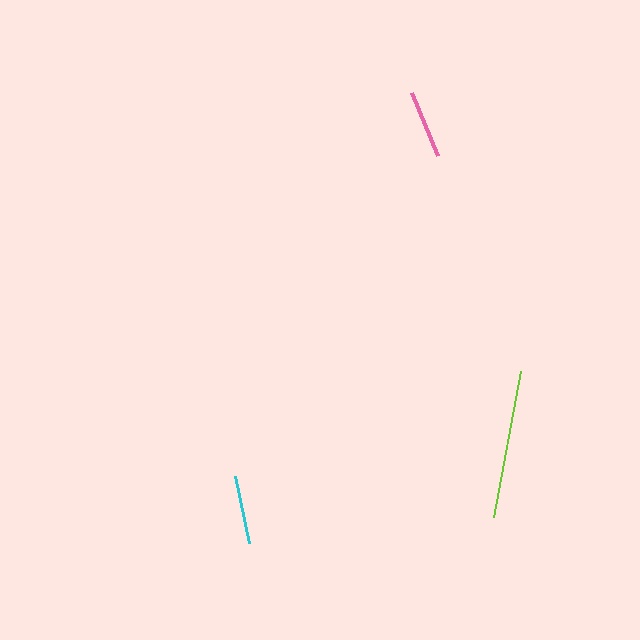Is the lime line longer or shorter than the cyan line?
The lime line is longer than the cyan line.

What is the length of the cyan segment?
The cyan segment is approximately 68 pixels long.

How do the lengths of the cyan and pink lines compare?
The cyan and pink lines are approximately the same length.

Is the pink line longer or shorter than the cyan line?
The cyan line is longer than the pink line.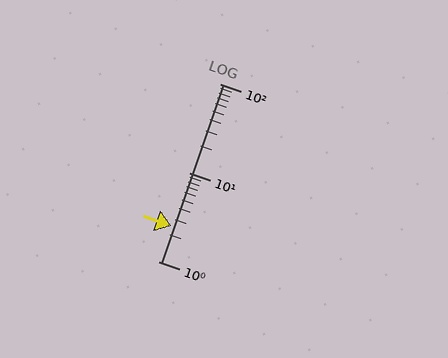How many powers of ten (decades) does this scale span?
The scale spans 2 decades, from 1 to 100.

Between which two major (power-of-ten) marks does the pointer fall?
The pointer is between 1 and 10.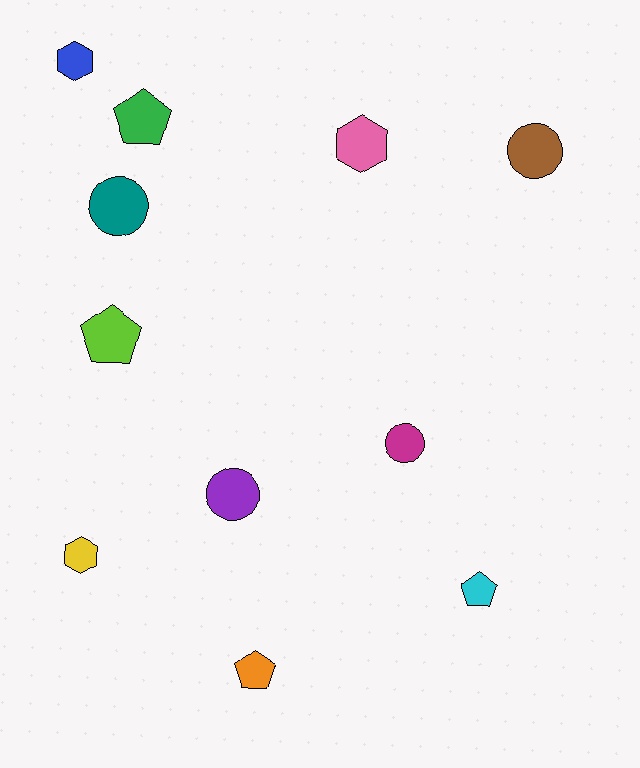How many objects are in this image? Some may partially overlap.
There are 11 objects.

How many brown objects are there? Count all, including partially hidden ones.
There is 1 brown object.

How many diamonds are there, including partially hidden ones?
There are no diamonds.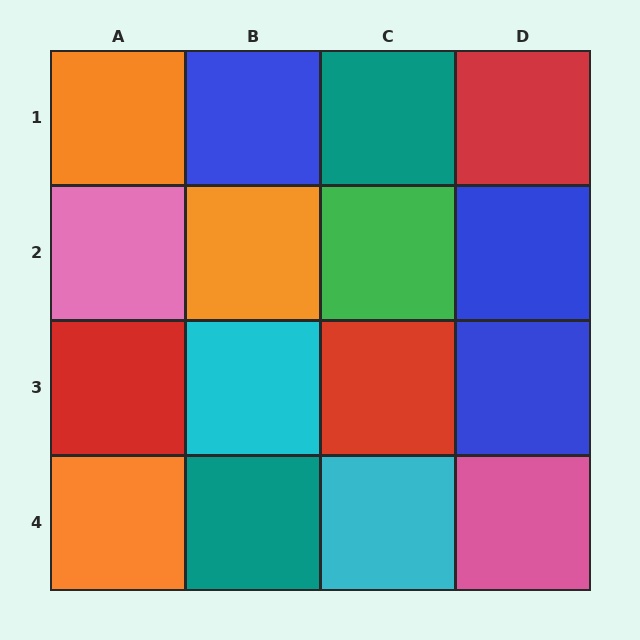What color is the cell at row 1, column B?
Blue.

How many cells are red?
3 cells are red.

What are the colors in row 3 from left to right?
Red, cyan, red, blue.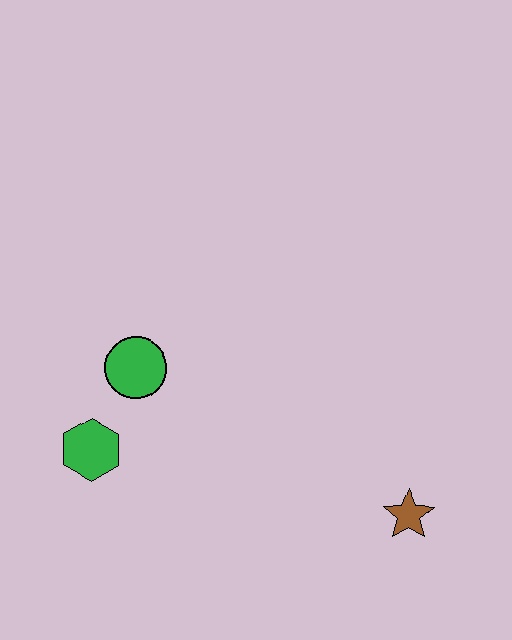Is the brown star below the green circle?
Yes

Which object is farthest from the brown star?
The green hexagon is farthest from the brown star.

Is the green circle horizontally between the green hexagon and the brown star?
Yes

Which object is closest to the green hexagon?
The green circle is closest to the green hexagon.